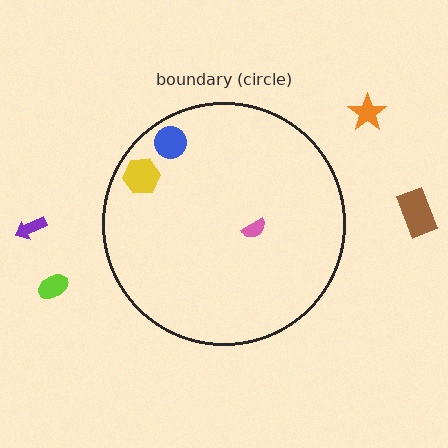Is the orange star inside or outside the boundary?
Outside.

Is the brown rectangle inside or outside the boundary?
Outside.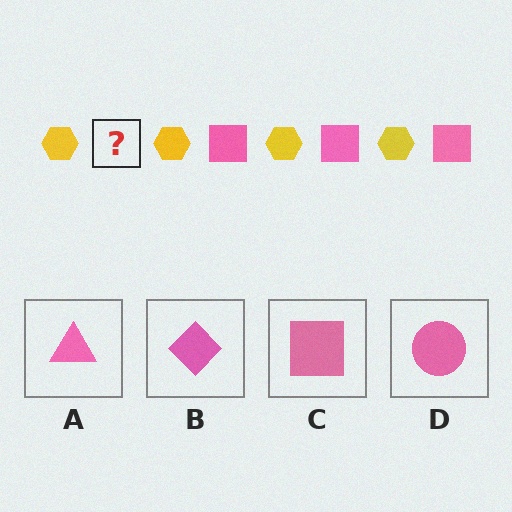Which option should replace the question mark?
Option C.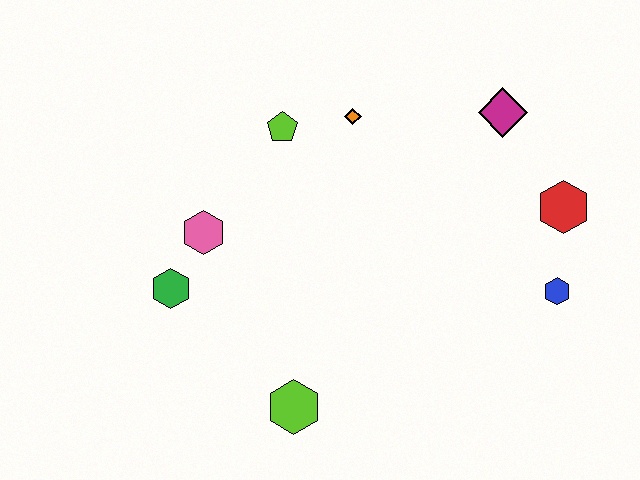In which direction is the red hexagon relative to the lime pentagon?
The red hexagon is to the right of the lime pentagon.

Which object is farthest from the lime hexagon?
The magenta diamond is farthest from the lime hexagon.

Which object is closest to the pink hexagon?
The green hexagon is closest to the pink hexagon.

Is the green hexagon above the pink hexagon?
No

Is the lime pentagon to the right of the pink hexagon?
Yes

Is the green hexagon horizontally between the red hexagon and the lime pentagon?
No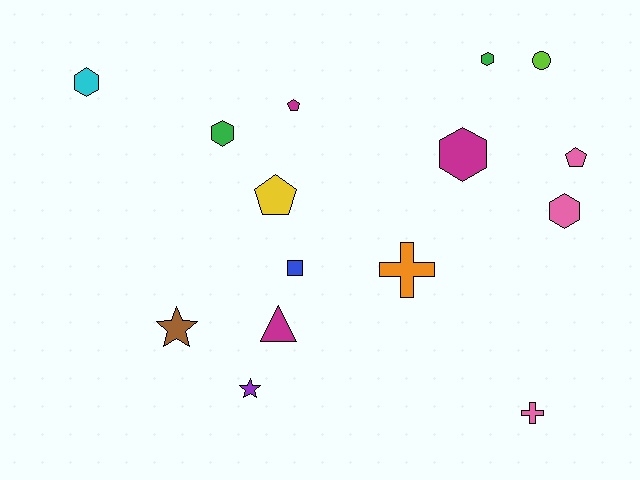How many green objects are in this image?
There are 2 green objects.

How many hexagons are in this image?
There are 5 hexagons.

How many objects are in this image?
There are 15 objects.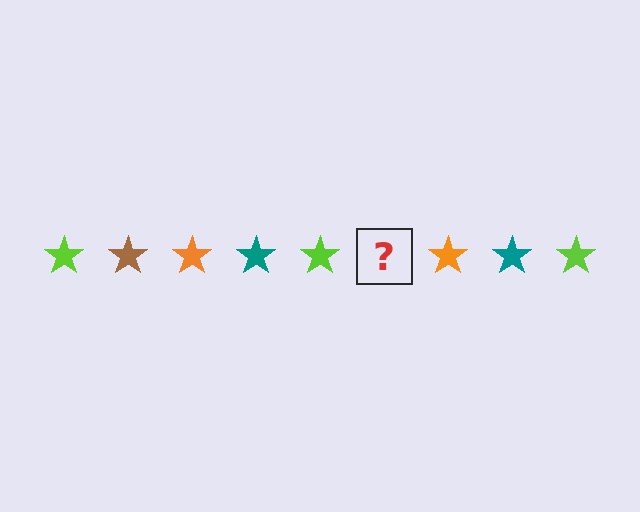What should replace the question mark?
The question mark should be replaced with a brown star.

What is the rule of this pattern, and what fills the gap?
The rule is that the pattern cycles through lime, brown, orange, teal stars. The gap should be filled with a brown star.